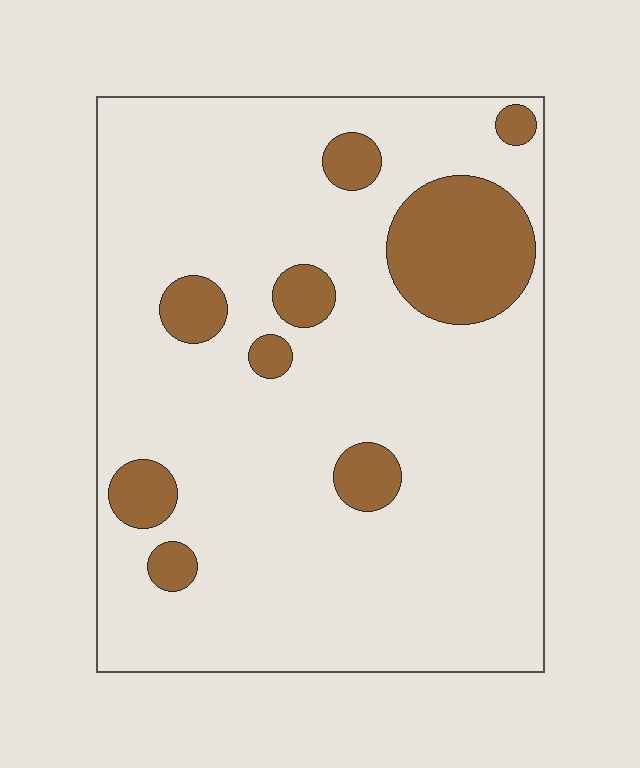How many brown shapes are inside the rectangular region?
9.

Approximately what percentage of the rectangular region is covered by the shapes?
Approximately 15%.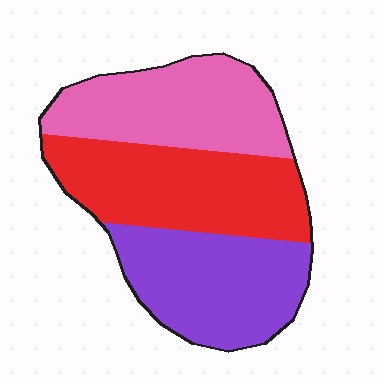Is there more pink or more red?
Red.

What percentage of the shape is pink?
Pink covers roughly 30% of the shape.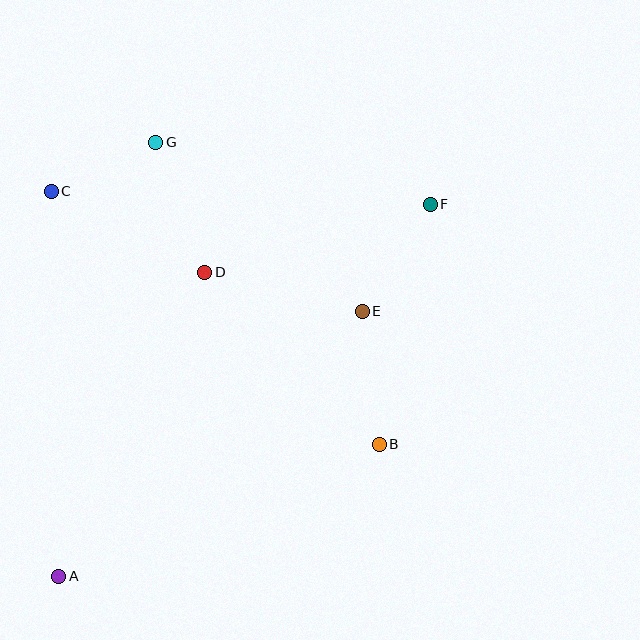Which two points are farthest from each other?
Points A and F are farthest from each other.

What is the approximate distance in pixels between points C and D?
The distance between C and D is approximately 174 pixels.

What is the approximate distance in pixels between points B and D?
The distance between B and D is approximately 245 pixels.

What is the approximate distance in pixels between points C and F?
The distance between C and F is approximately 380 pixels.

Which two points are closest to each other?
Points C and G are closest to each other.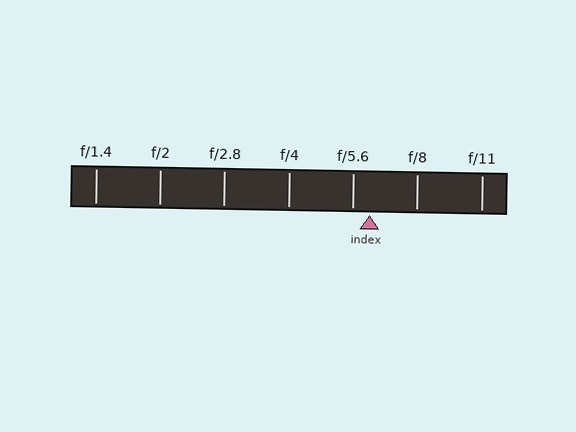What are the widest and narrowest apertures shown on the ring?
The widest aperture shown is f/1.4 and the narrowest is f/11.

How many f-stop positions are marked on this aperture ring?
There are 7 f-stop positions marked.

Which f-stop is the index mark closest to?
The index mark is closest to f/5.6.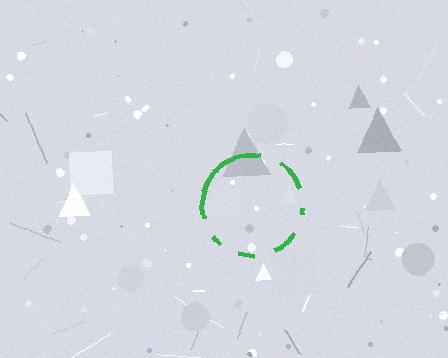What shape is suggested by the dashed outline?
The dashed outline suggests a circle.